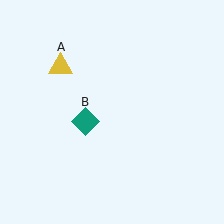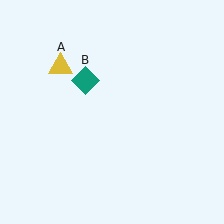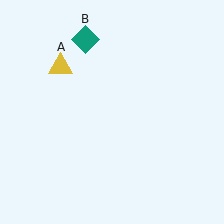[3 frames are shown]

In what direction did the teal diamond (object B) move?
The teal diamond (object B) moved up.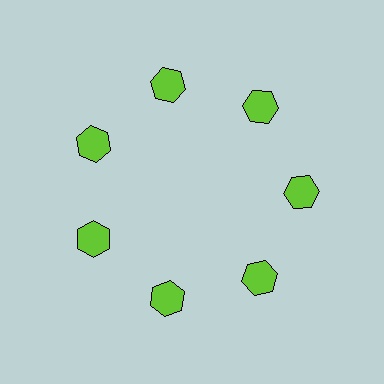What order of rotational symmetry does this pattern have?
This pattern has 7-fold rotational symmetry.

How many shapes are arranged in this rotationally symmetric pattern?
There are 7 shapes, arranged in 7 groups of 1.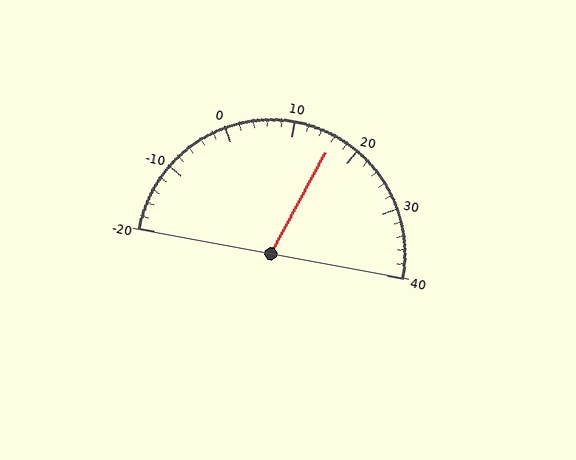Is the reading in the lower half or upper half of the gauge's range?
The reading is in the upper half of the range (-20 to 40).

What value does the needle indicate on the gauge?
The needle indicates approximately 16.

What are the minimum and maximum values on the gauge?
The gauge ranges from -20 to 40.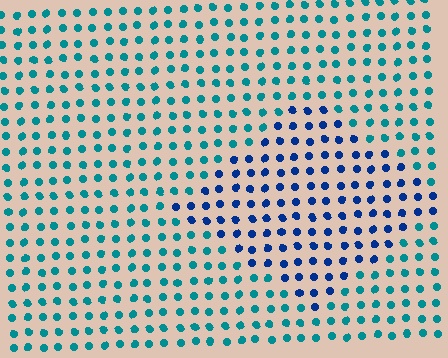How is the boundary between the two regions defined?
The boundary is defined purely by a slight shift in hue (about 39 degrees). Spacing, size, and orientation are identical on both sides.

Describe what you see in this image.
The image is filled with small teal elements in a uniform arrangement. A diamond-shaped region is visible where the elements are tinted to a slightly different hue, forming a subtle color boundary.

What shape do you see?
I see a diamond.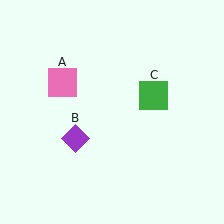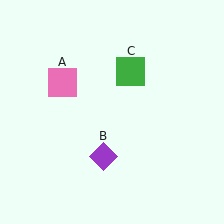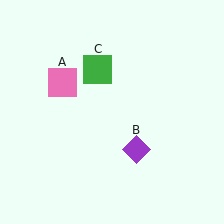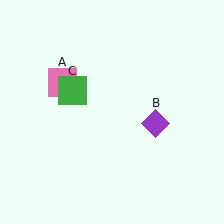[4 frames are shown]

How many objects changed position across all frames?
2 objects changed position: purple diamond (object B), green square (object C).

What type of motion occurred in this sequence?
The purple diamond (object B), green square (object C) rotated counterclockwise around the center of the scene.